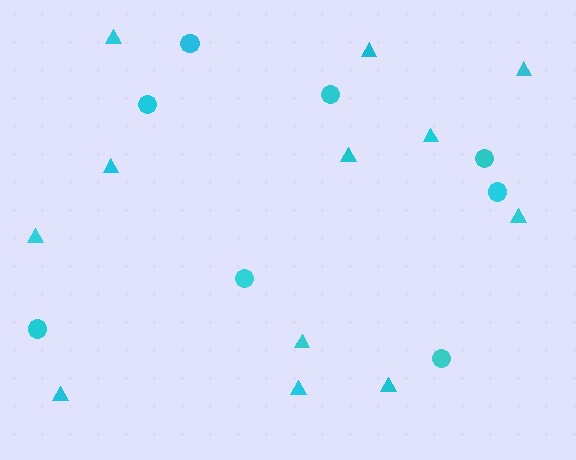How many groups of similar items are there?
There are 2 groups: one group of circles (8) and one group of triangles (12).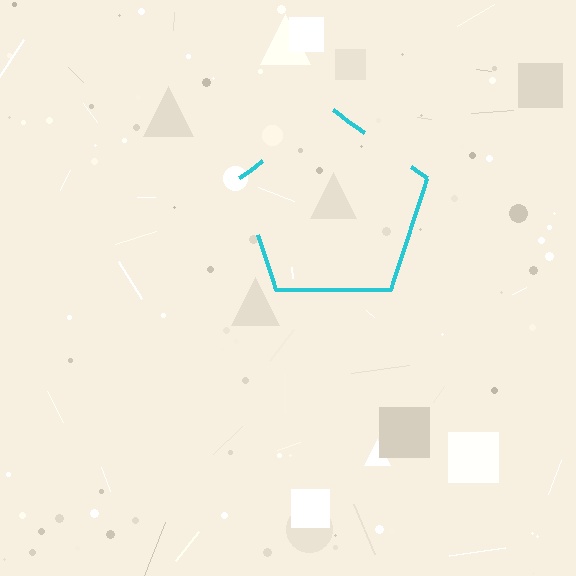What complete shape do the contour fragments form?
The contour fragments form a pentagon.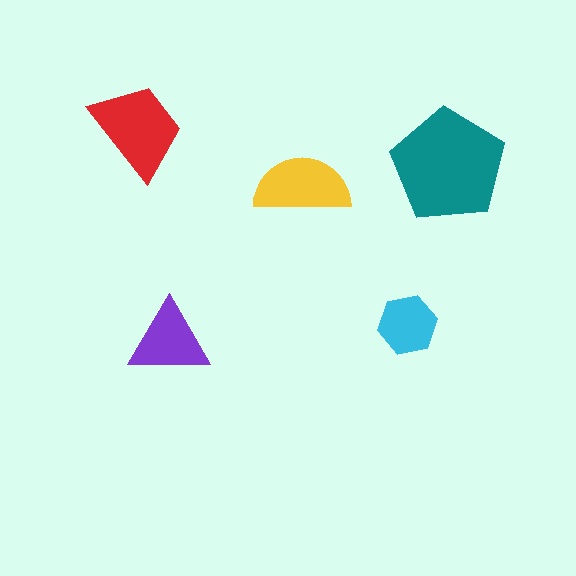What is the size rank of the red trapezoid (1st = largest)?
2nd.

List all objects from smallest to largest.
The cyan hexagon, the purple triangle, the yellow semicircle, the red trapezoid, the teal pentagon.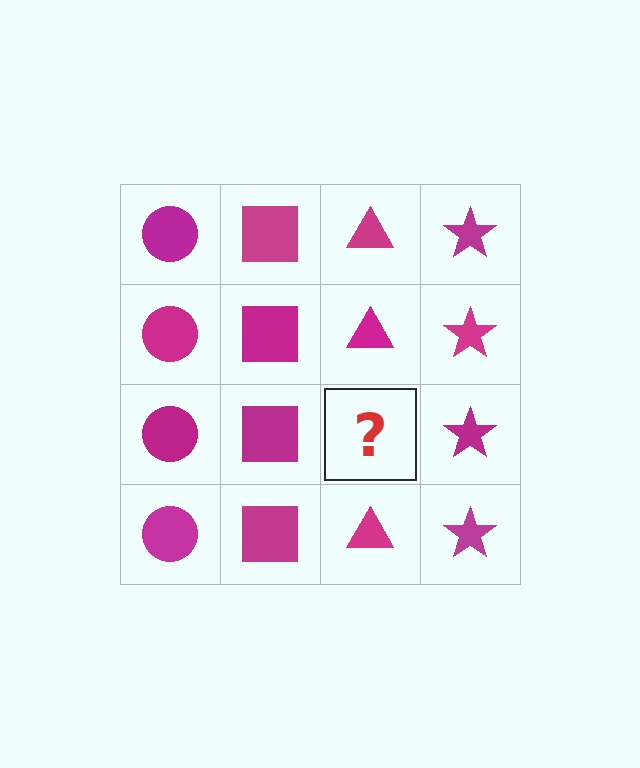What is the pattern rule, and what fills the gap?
The rule is that each column has a consistent shape. The gap should be filled with a magenta triangle.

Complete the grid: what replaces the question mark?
The question mark should be replaced with a magenta triangle.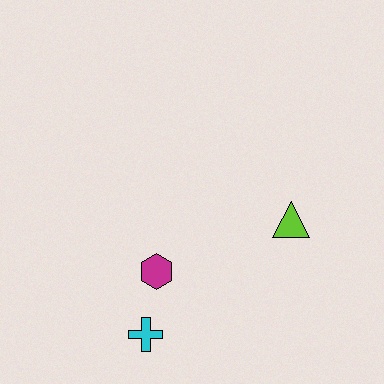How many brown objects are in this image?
There are no brown objects.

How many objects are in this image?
There are 3 objects.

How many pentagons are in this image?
There are no pentagons.